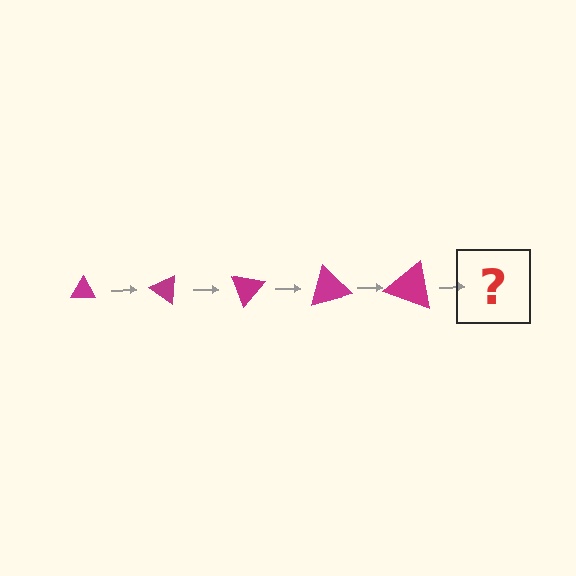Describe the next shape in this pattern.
It should be a triangle, larger than the previous one and rotated 175 degrees from the start.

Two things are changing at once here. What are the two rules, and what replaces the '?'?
The two rules are that the triangle grows larger each step and it rotates 35 degrees each step. The '?' should be a triangle, larger than the previous one and rotated 175 degrees from the start.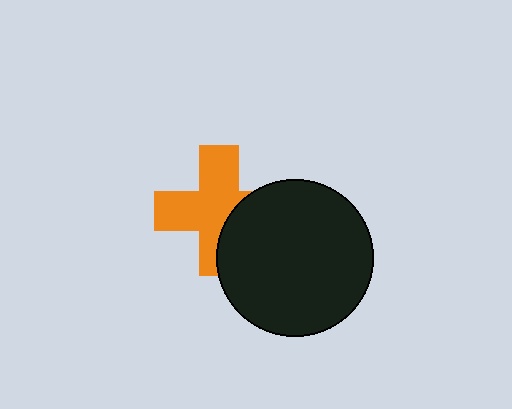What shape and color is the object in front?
The object in front is a black circle.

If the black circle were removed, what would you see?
You would see the complete orange cross.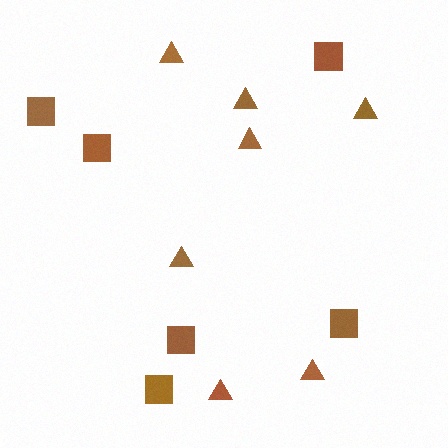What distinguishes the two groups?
There are 2 groups: one group of squares (6) and one group of triangles (7).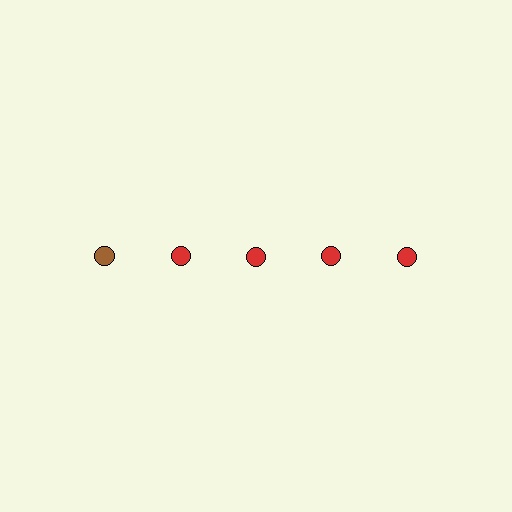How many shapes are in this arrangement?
There are 5 shapes arranged in a grid pattern.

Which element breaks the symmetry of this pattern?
The brown circle in the top row, leftmost column breaks the symmetry. All other shapes are red circles.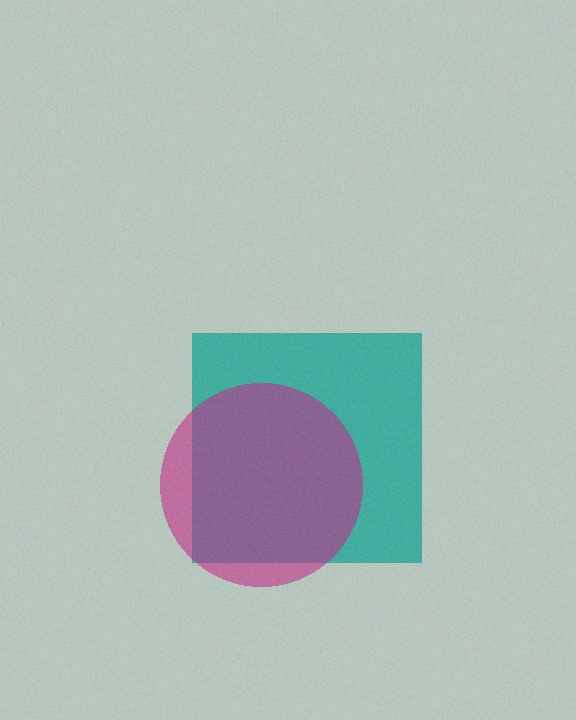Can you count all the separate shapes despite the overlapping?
Yes, there are 2 separate shapes.